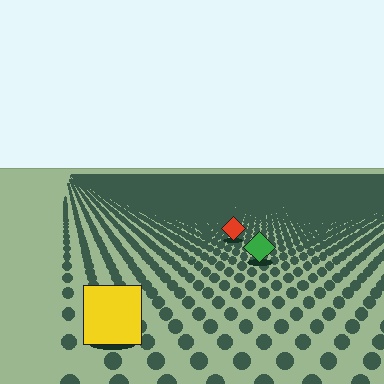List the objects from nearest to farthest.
From nearest to farthest: the yellow square, the green diamond, the red diamond.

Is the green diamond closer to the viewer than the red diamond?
Yes. The green diamond is closer — you can tell from the texture gradient: the ground texture is coarser near it.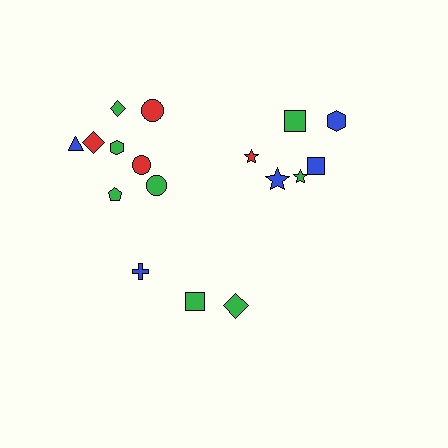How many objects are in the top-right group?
There are 6 objects.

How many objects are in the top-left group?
There are 8 objects.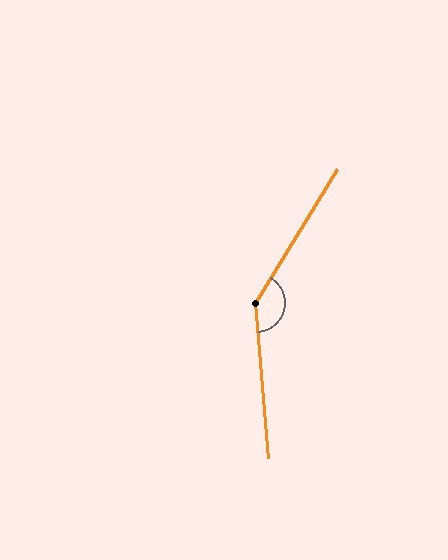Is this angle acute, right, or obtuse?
It is obtuse.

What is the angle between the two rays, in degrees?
Approximately 144 degrees.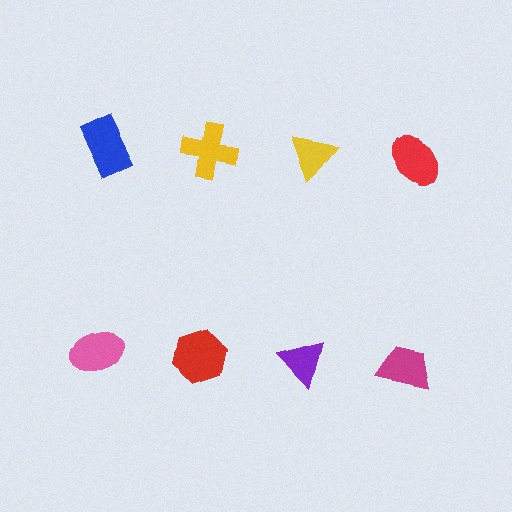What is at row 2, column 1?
A pink ellipse.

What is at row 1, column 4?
A red ellipse.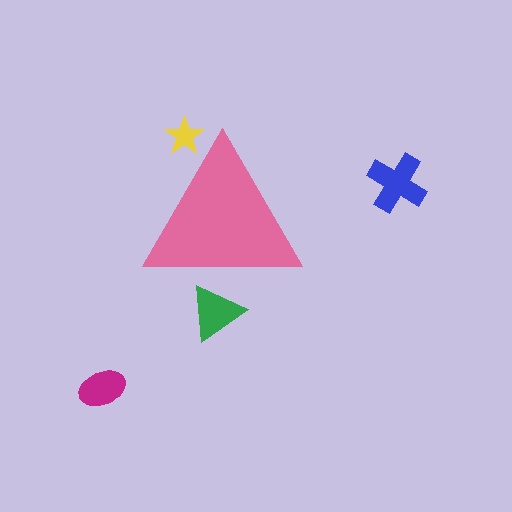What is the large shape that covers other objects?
A pink triangle.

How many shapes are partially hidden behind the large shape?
2 shapes are partially hidden.